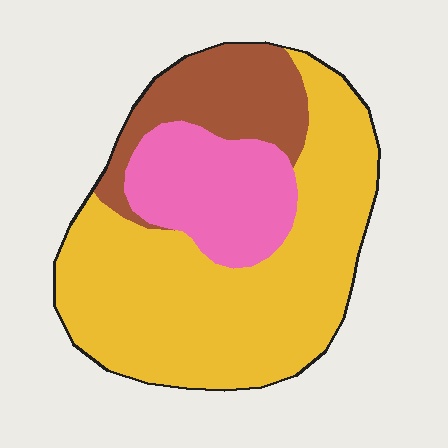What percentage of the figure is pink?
Pink covers roughly 20% of the figure.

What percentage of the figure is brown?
Brown takes up about one fifth (1/5) of the figure.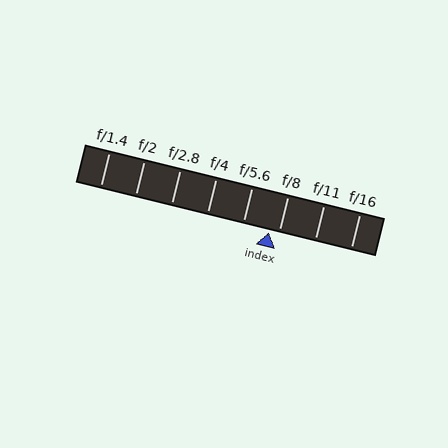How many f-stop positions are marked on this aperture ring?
There are 8 f-stop positions marked.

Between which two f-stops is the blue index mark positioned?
The index mark is between f/5.6 and f/8.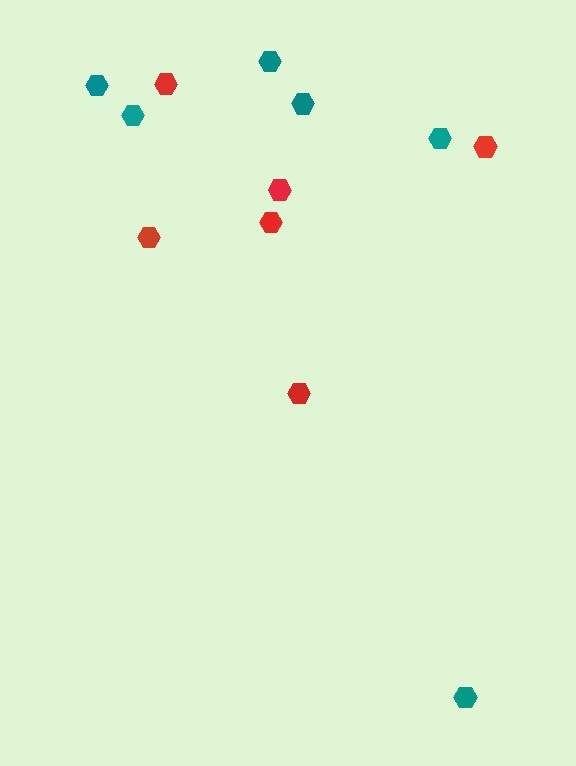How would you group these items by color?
There are 2 groups: one group of red hexagons (6) and one group of teal hexagons (6).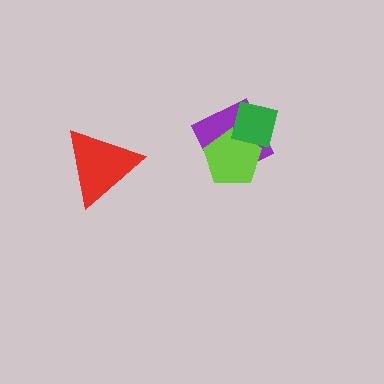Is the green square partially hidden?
No, no other shape covers it.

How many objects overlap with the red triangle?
0 objects overlap with the red triangle.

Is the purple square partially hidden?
Yes, it is partially covered by another shape.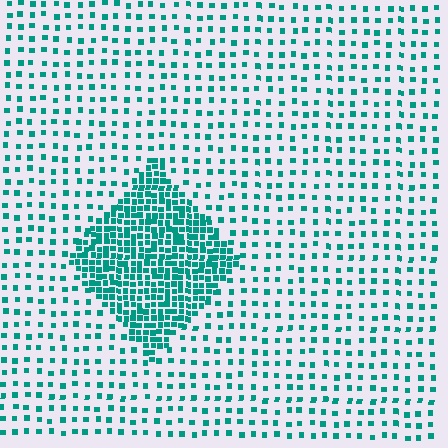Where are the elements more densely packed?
The elements are more densely packed inside the diamond boundary.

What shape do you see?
I see a diamond.